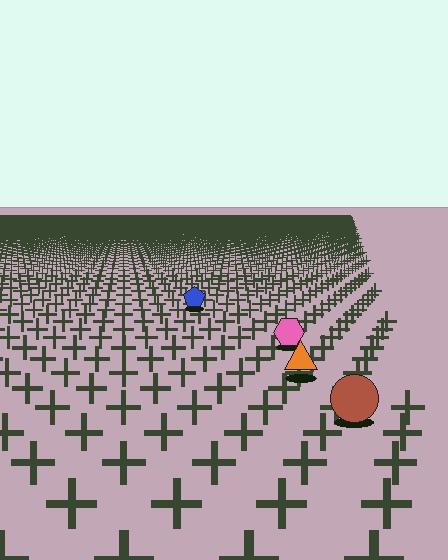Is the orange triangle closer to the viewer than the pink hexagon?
Yes. The orange triangle is closer — you can tell from the texture gradient: the ground texture is coarser near it.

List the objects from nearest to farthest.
From nearest to farthest: the brown circle, the orange triangle, the pink hexagon, the blue pentagon.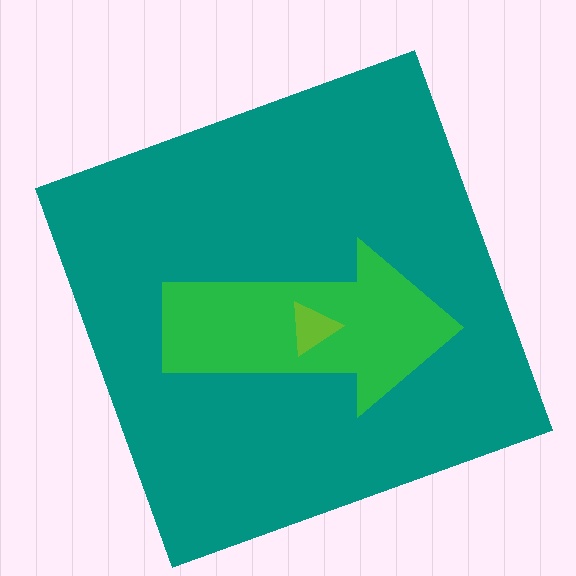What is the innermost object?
The lime triangle.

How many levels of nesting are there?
3.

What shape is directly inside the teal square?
The green arrow.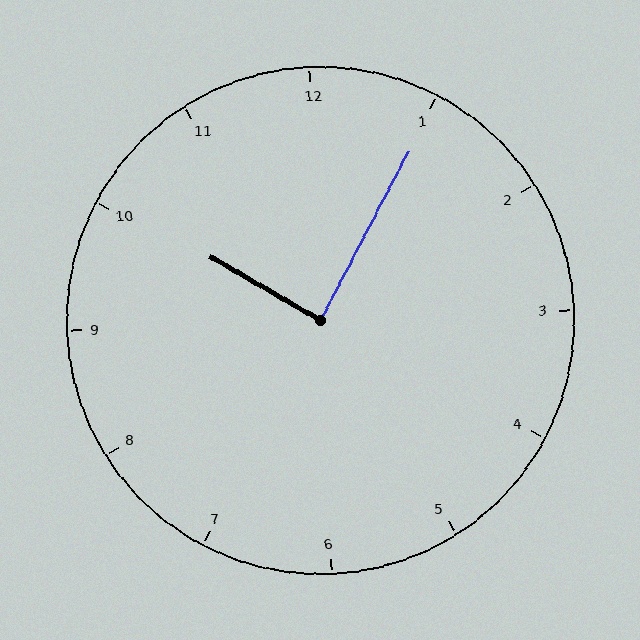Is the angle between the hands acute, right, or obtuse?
It is right.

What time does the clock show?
10:05.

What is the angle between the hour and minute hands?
Approximately 88 degrees.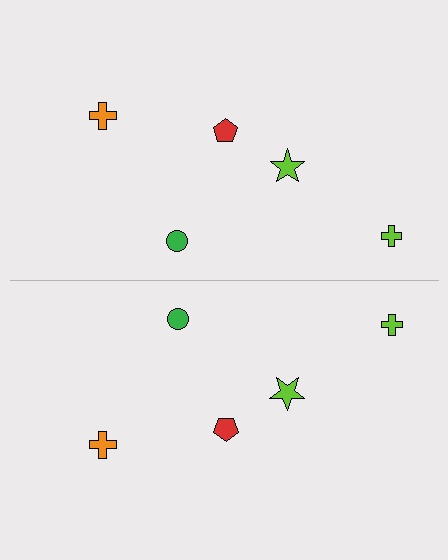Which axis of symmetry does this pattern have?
The pattern has a horizontal axis of symmetry running through the center of the image.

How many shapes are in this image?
There are 10 shapes in this image.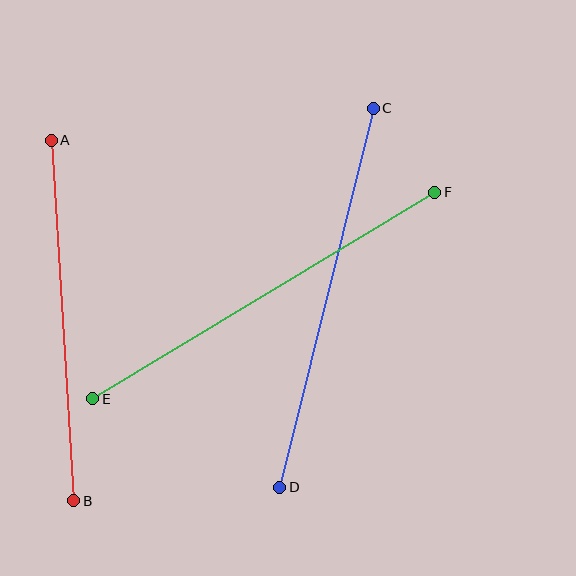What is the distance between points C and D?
The distance is approximately 391 pixels.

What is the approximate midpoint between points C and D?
The midpoint is at approximately (327, 298) pixels.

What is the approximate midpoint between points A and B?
The midpoint is at approximately (63, 321) pixels.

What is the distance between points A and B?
The distance is approximately 361 pixels.